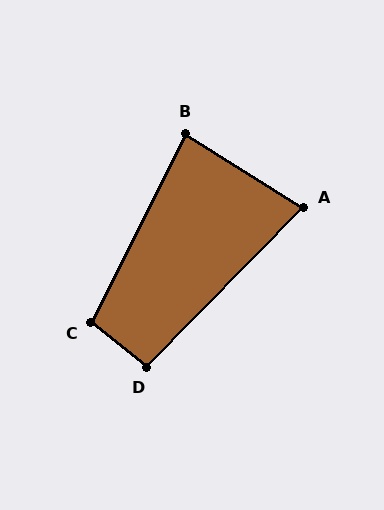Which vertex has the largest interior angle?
C, at approximately 103 degrees.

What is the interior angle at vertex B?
Approximately 85 degrees (acute).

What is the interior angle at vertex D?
Approximately 95 degrees (obtuse).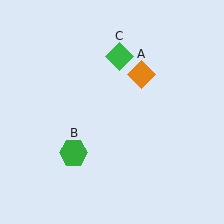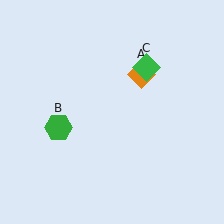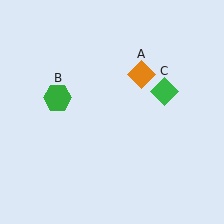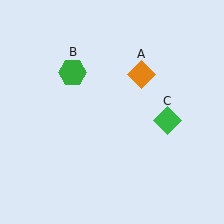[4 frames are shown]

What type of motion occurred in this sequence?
The green hexagon (object B), green diamond (object C) rotated clockwise around the center of the scene.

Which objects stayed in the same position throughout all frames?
Orange diamond (object A) remained stationary.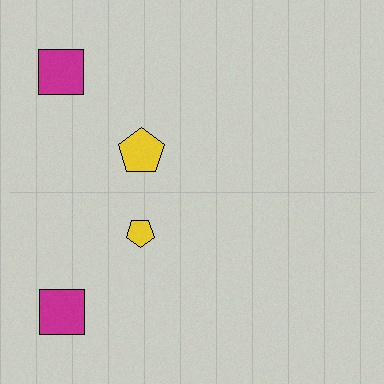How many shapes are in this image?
There are 4 shapes in this image.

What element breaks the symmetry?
The yellow pentagon on the bottom side has a different size than its mirror counterpart.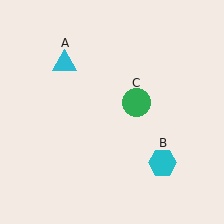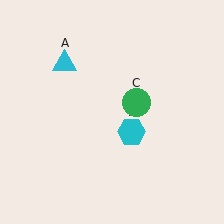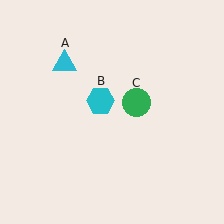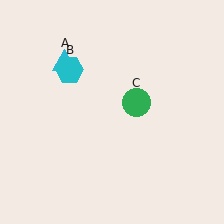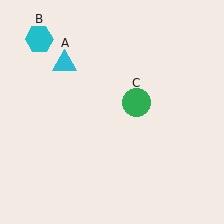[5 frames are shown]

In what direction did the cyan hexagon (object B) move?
The cyan hexagon (object B) moved up and to the left.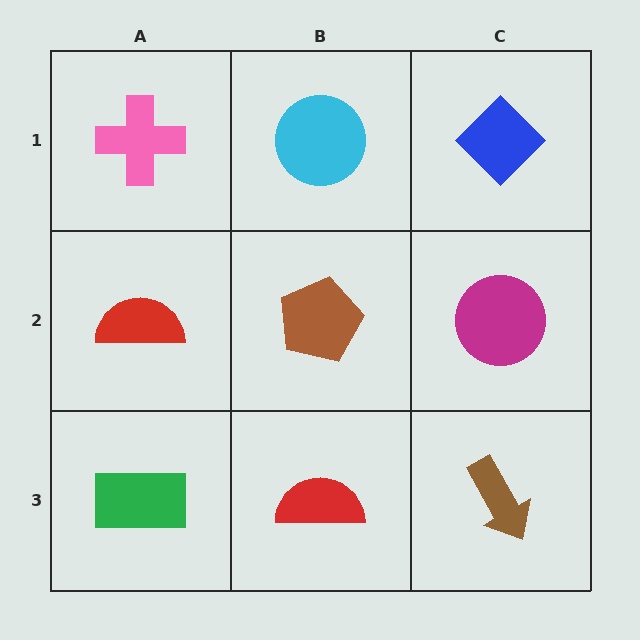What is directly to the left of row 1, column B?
A pink cross.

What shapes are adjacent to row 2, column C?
A blue diamond (row 1, column C), a brown arrow (row 3, column C), a brown pentagon (row 2, column B).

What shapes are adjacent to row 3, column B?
A brown pentagon (row 2, column B), a green rectangle (row 3, column A), a brown arrow (row 3, column C).